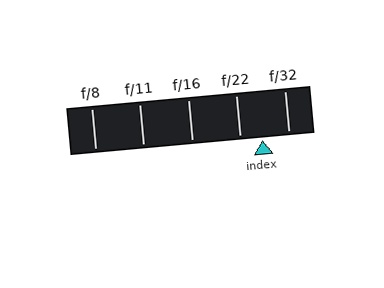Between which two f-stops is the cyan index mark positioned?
The index mark is between f/22 and f/32.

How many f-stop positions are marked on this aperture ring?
There are 5 f-stop positions marked.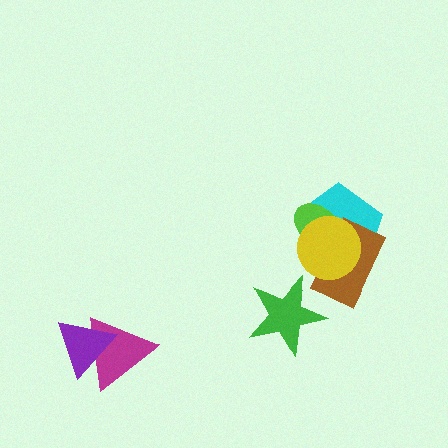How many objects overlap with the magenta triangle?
1 object overlaps with the magenta triangle.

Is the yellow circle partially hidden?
No, no other shape covers it.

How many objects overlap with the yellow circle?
3 objects overlap with the yellow circle.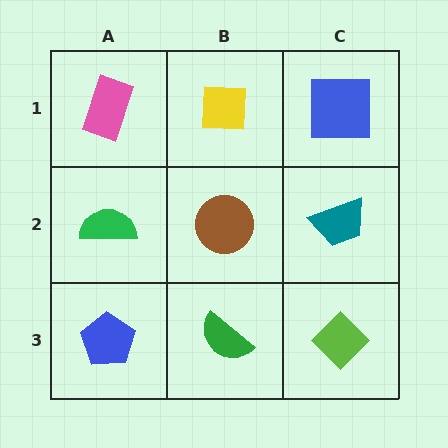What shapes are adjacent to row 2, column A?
A pink rectangle (row 1, column A), a blue pentagon (row 3, column A), a brown circle (row 2, column B).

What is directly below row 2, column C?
A lime diamond.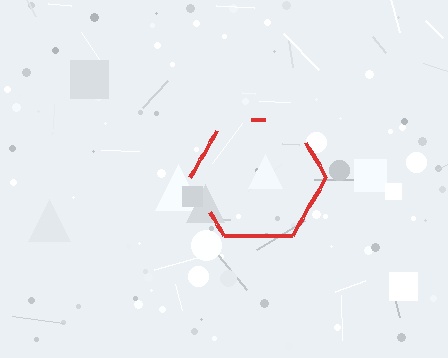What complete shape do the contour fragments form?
The contour fragments form a hexagon.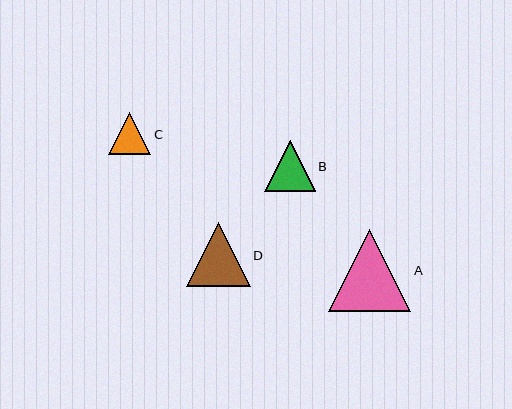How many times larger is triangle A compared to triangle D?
Triangle A is approximately 1.3 times the size of triangle D.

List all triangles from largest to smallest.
From largest to smallest: A, D, B, C.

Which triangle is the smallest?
Triangle C is the smallest with a size of approximately 43 pixels.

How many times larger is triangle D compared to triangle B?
Triangle D is approximately 1.3 times the size of triangle B.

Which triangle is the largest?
Triangle A is the largest with a size of approximately 82 pixels.